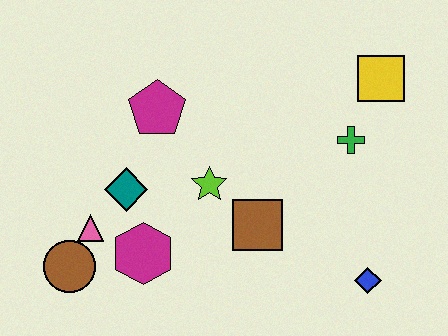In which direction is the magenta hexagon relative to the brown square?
The magenta hexagon is to the left of the brown square.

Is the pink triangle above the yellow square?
No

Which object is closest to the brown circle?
The pink triangle is closest to the brown circle.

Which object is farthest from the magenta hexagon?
The yellow square is farthest from the magenta hexagon.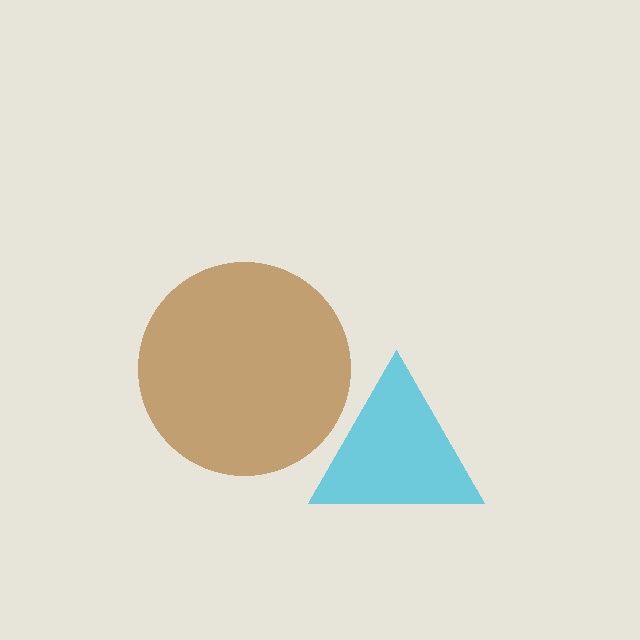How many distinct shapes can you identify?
There are 2 distinct shapes: a brown circle, a cyan triangle.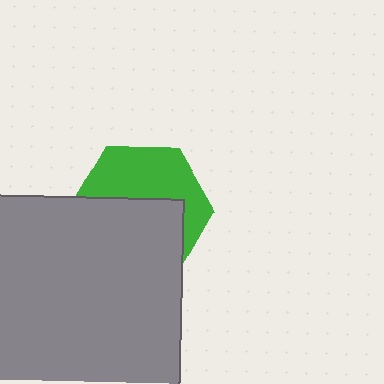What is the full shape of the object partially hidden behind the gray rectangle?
The partially hidden object is a green hexagon.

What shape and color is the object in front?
The object in front is a gray rectangle.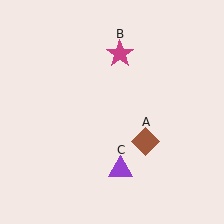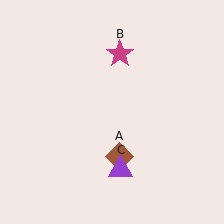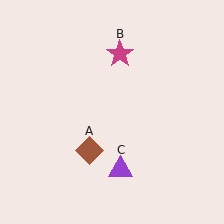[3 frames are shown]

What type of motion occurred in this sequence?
The brown diamond (object A) rotated clockwise around the center of the scene.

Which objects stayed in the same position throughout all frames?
Magenta star (object B) and purple triangle (object C) remained stationary.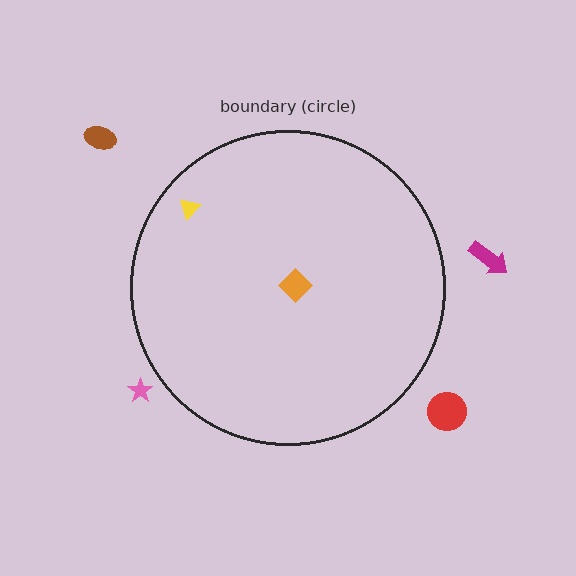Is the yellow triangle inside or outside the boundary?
Inside.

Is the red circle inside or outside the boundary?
Outside.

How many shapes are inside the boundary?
2 inside, 4 outside.